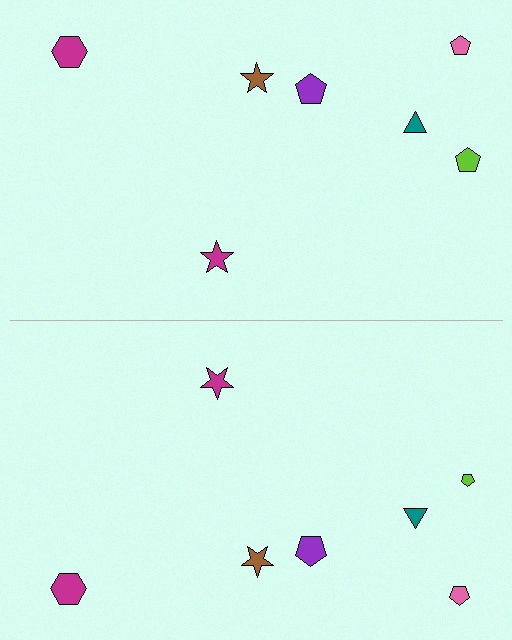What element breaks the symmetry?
The lime pentagon on the bottom side has a different size than its mirror counterpart.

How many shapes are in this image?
There are 14 shapes in this image.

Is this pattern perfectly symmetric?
No, the pattern is not perfectly symmetric. The lime pentagon on the bottom side has a different size than its mirror counterpart.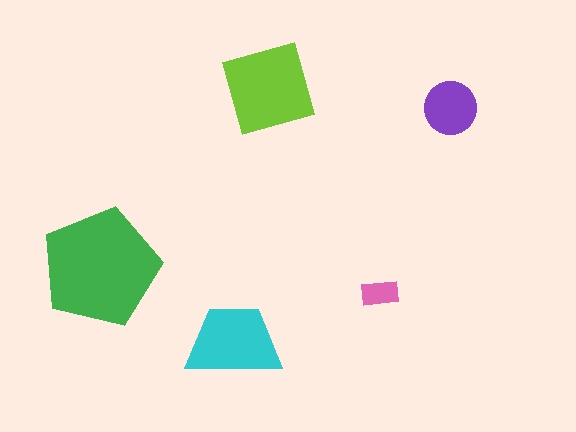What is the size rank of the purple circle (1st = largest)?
4th.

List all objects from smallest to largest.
The pink rectangle, the purple circle, the cyan trapezoid, the lime square, the green pentagon.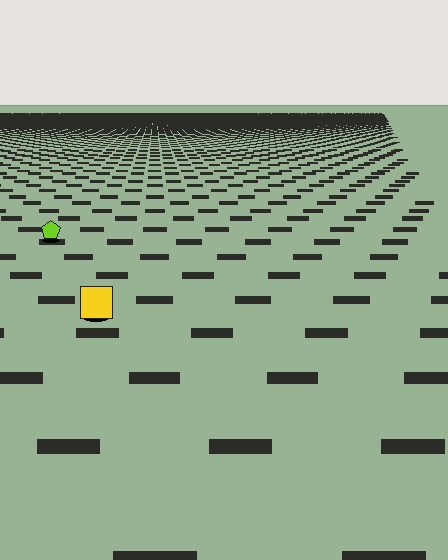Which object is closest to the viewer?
The yellow square is closest. The texture marks near it are larger and more spread out.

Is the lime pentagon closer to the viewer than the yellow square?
No. The yellow square is closer — you can tell from the texture gradient: the ground texture is coarser near it.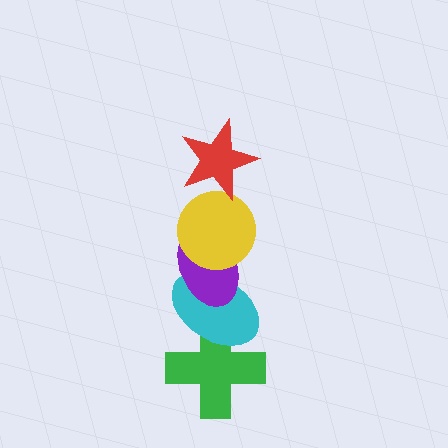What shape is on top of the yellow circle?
The red star is on top of the yellow circle.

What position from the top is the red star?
The red star is 1st from the top.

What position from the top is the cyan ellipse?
The cyan ellipse is 4th from the top.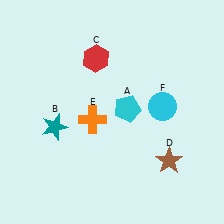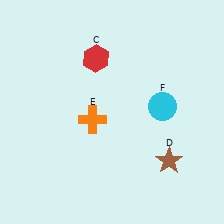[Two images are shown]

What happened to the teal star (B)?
The teal star (B) was removed in Image 2. It was in the bottom-left area of Image 1.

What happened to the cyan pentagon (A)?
The cyan pentagon (A) was removed in Image 2. It was in the top-right area of Image 1.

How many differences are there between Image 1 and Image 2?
There are 2 differences between the two images.